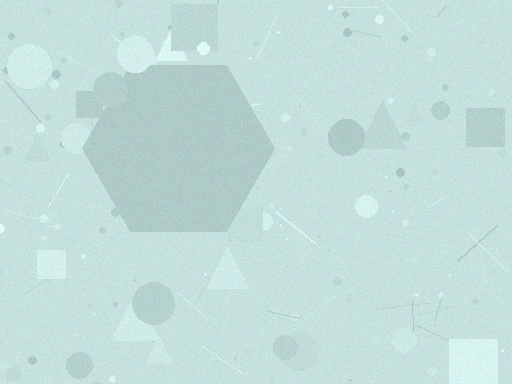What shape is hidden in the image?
A hexagon is hidden in the image.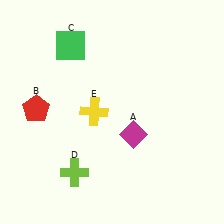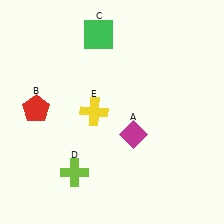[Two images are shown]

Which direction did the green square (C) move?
The green square (C) moved right.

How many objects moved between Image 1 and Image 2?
1 object moved between the two images.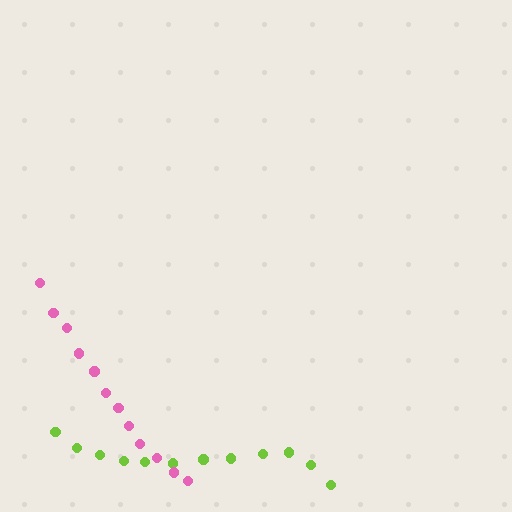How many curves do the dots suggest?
There are 2 distinct paths.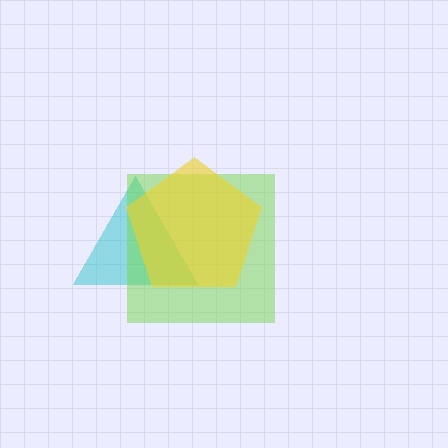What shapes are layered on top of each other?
The layered shapes are: a cyan triangle, a lime square, a yellow pentagon.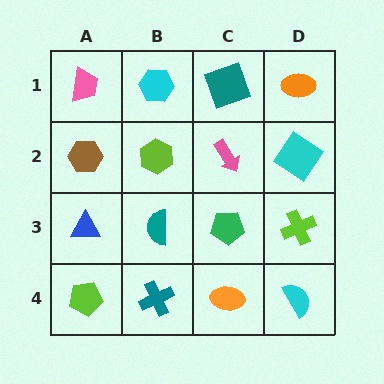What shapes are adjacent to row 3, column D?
A cyan diamond (row 2, column D), a cyan semicircle (row 4, column D), a green pentagon (row 3, column C).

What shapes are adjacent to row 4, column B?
A teal semicircle (row 3, column B), a lime pentagon (row 4, column A), an orange ellipse (row 4, column C).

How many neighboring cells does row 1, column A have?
2.